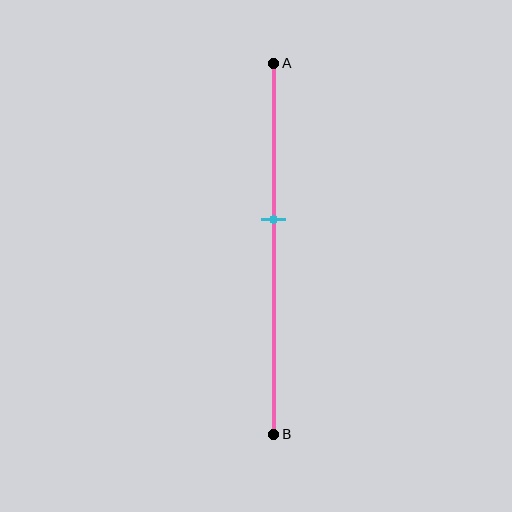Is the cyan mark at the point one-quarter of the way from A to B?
No, the mark is at about 40% from A, not at the 25% one-quarter point.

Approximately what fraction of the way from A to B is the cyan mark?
The cyan mark is approximately 40% of the way from A to B.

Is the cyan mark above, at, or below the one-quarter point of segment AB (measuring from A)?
The cyan mark is below the one-quarter point of segment AB.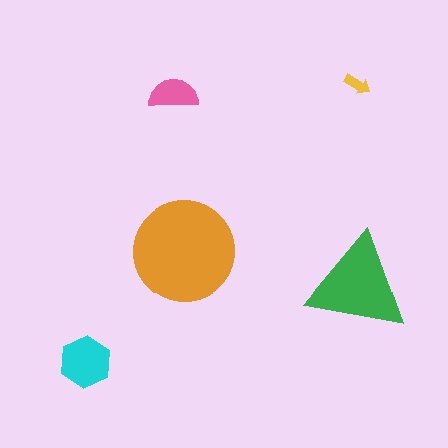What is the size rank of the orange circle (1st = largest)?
1st.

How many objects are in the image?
There are 5 objects in the image.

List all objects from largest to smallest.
The orange circle, the green triangle, the cyan hexagon, the pink semicircle, the yellow arrow.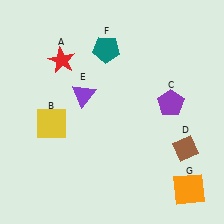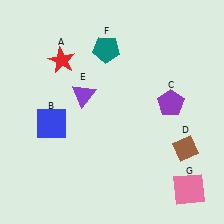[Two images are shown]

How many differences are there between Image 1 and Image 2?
There are 2 differences between the two images.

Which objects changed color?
B changed from yellow to blue. G changed from orange to pink.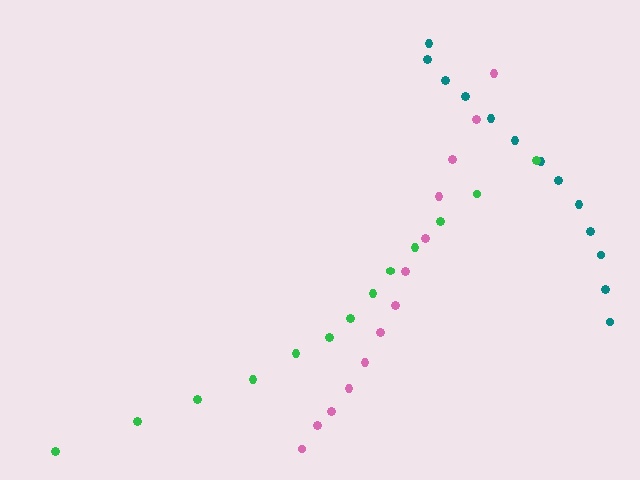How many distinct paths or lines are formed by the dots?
There are 3 distinct paths.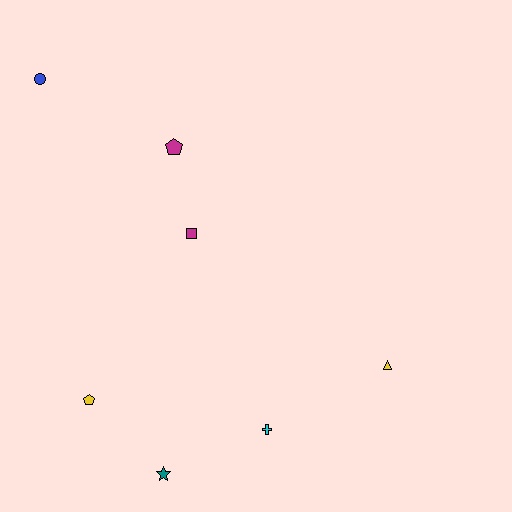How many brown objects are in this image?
There are no brown objects.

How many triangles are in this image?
There is 1 triangle.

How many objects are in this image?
There are 7 objects.